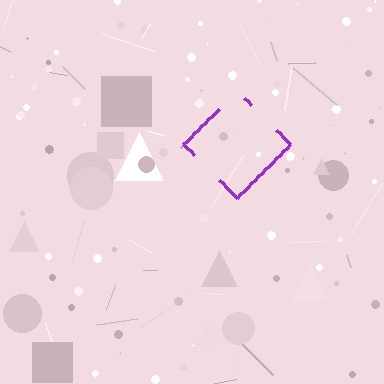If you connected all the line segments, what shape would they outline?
They would outline a diamond.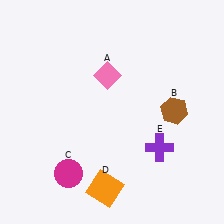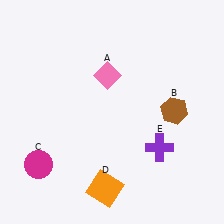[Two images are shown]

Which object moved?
The magenta circle (C) moved left.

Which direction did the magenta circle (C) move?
The magenta circle (C) moved left.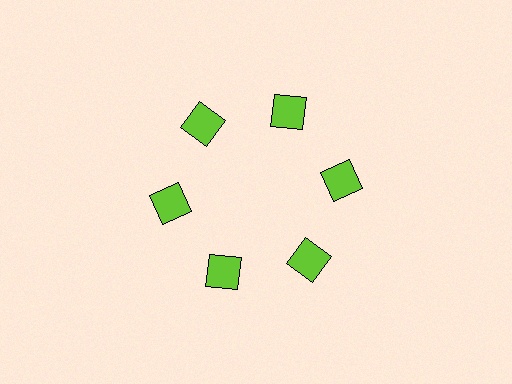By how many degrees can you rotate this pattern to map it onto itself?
The pattern maps onto itself every 60 degrees of rotation.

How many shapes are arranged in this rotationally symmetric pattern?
There are 6 shapes, arranged in 6 groups of 1.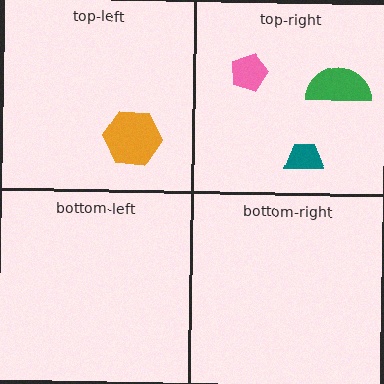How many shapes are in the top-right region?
3.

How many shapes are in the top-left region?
1.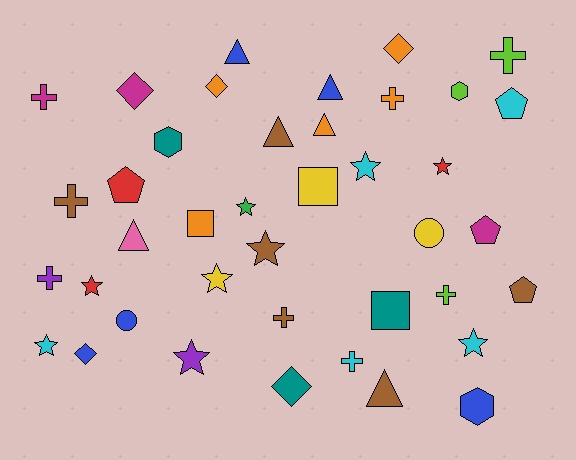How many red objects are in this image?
There are 3 red objects.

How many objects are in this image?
There are 40 objects.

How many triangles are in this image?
There are 6 triangles.